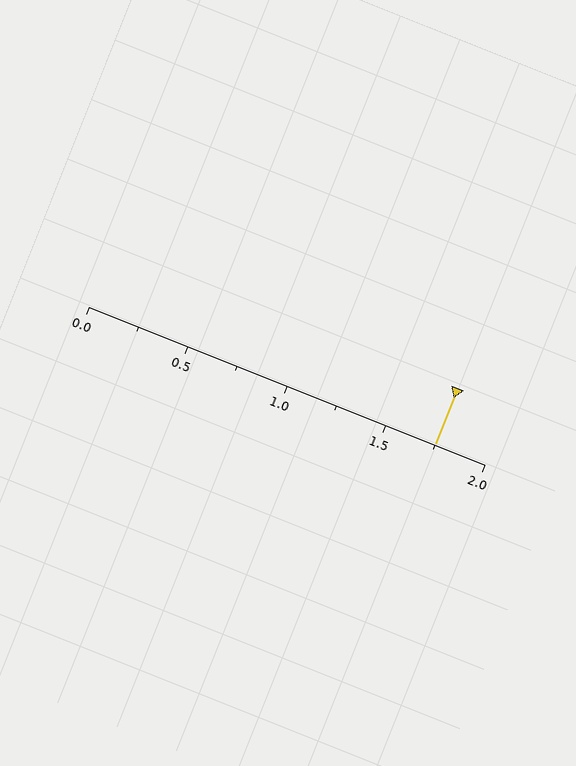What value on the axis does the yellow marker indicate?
The marker indicates approximately 1.75.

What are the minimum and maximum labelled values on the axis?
The axis runs from 0.0 to 2.0.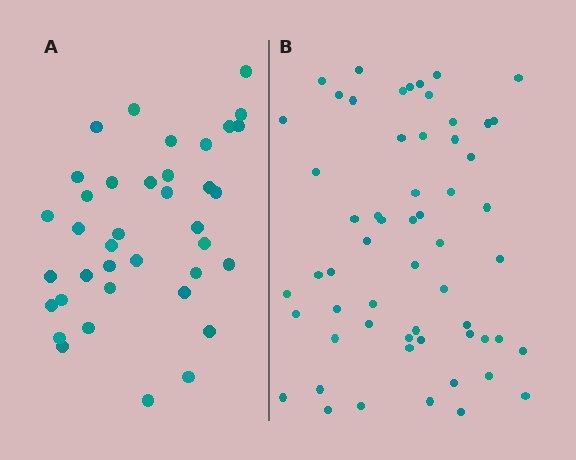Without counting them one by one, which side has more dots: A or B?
Region B (the right region) has more dots.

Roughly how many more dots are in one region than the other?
Region B has approximately 20 more dots than region A.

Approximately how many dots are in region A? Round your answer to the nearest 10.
About 40 dots. (The exact count is 38, which rounds to 40.)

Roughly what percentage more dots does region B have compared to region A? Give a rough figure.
About 55% more.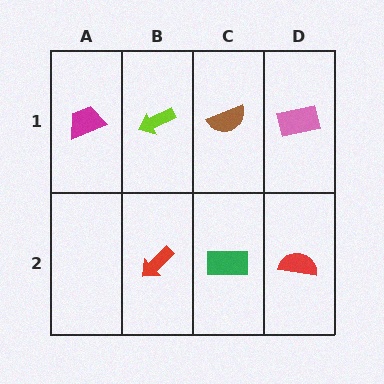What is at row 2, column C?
A green rectangle.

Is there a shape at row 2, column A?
No, that cell is empty.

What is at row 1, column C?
A brown semicircle.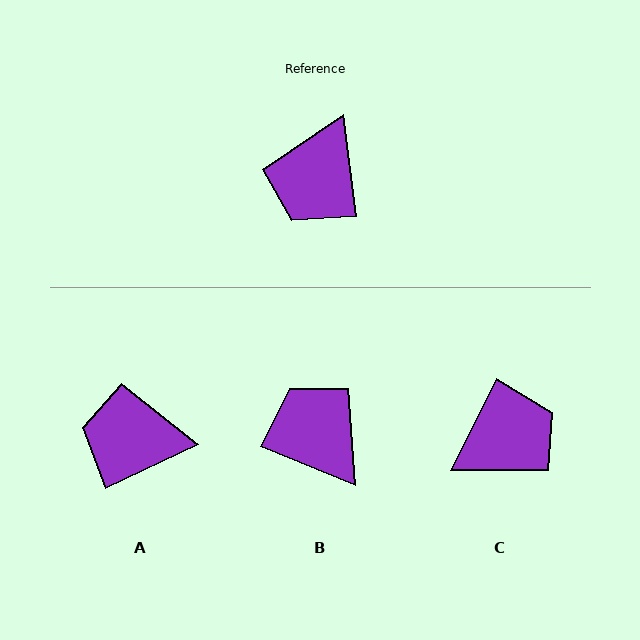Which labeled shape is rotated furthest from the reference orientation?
C, about 146 degrees away.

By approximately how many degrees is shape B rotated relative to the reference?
Approximately 120 degrees clockwise.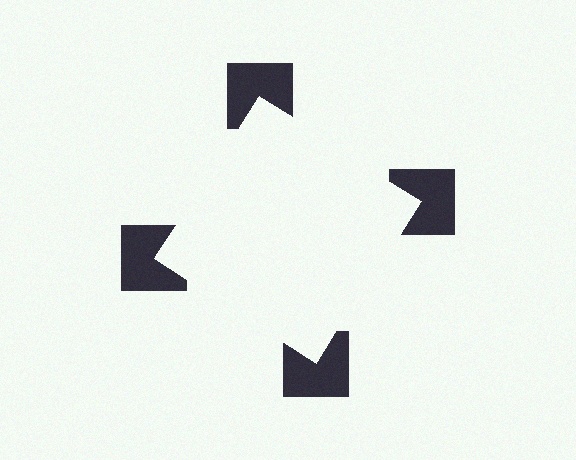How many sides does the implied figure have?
4 sides.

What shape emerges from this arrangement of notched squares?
An illusory square — its edges are inferred from the aligned wedge cuts in the notched squares, not physically drawn.